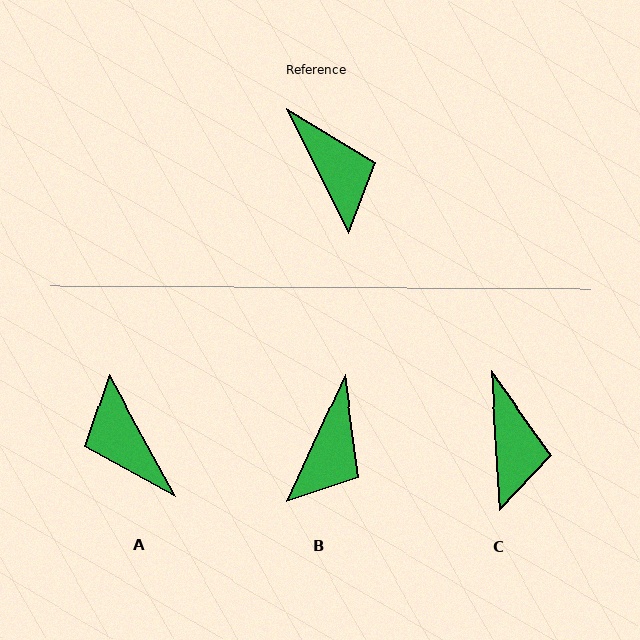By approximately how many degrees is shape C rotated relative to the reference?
Approximately 23 degrees clockwise.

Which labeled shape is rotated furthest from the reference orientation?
A, about 178 degrees away.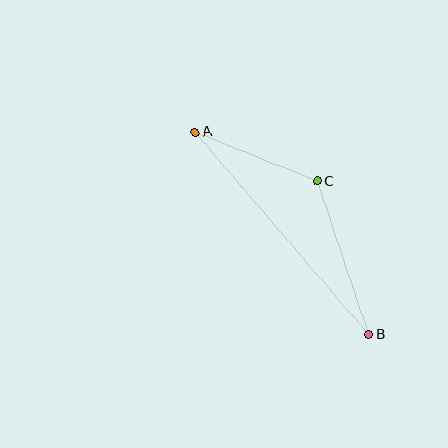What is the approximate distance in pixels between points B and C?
The distance between B and C is approximately 162 pixels.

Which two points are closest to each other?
Points A and C are closest to each other.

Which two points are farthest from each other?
Points A and B are farthest from each other.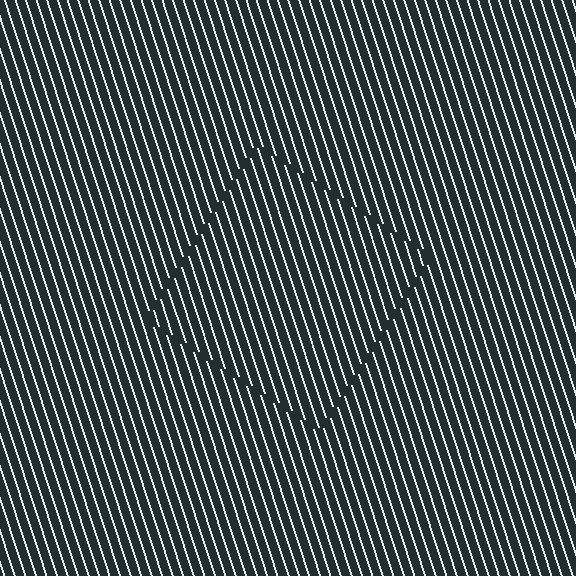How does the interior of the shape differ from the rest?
The interior of the shape contains the same grating, shifted by half a period — the contour is defined by the phase discontinuity where line-ends from the inner and outer gratings abut.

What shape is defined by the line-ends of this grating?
An illusory square. The interior of the shape contains the same grating, shifted by half a period — the contour is defined by the phase discontinuity where line-ends from the inner and outer gratings abut.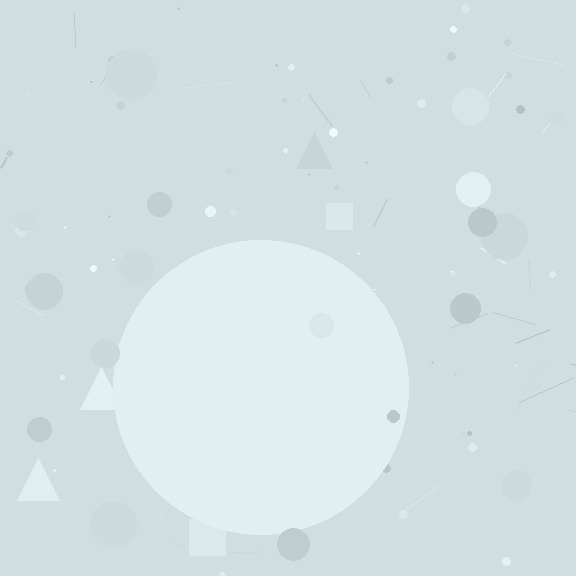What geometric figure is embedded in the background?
A circle is embedded in the background.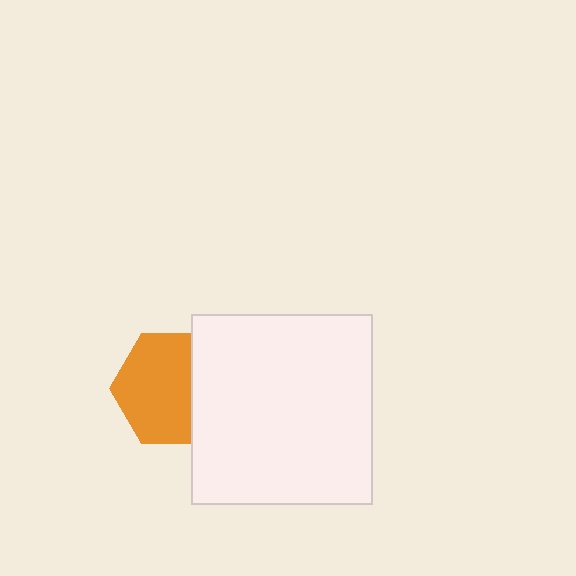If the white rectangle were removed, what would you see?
You would see the complete orange hexagon.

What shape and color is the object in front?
The object in front is a white rectangle.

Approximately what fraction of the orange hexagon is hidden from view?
Roughly 31% of the orange hexagon is hidden behind the white rectangle.